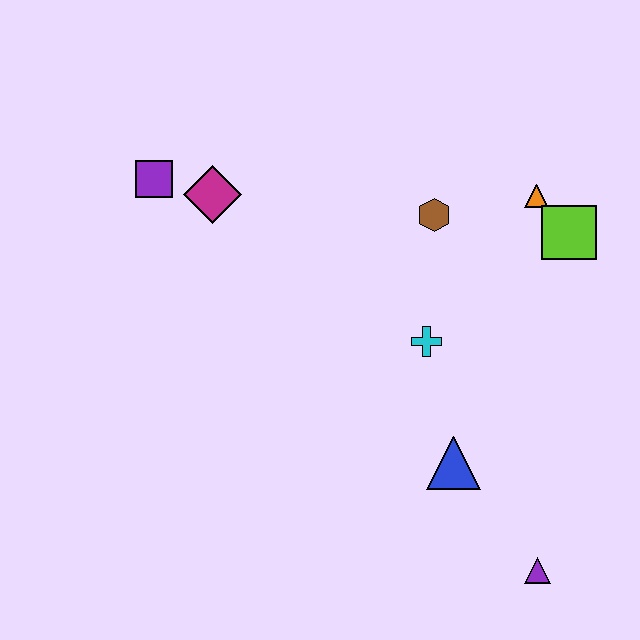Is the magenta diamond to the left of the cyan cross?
Yes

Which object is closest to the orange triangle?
The lime square is closest to the orange triangle.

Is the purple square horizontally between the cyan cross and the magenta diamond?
No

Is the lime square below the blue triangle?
No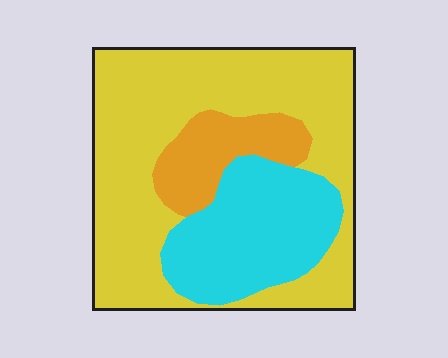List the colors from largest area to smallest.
From largest to smallest: yellow, cyan, orange.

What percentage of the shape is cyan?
Cyan takes up between a quarter and a half of the shape.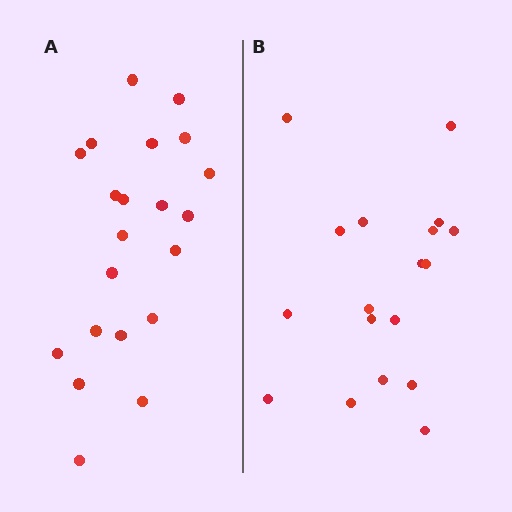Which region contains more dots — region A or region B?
Region A (the left region) has more dots.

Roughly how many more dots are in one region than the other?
Region A has just a few more — roughly 2 or 3 more dots than region B.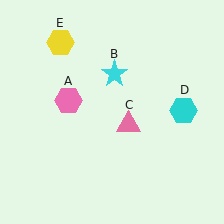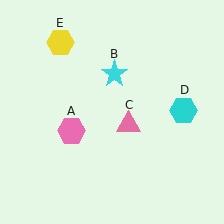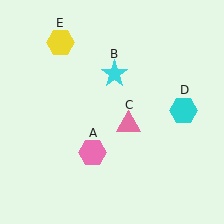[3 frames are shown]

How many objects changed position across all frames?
1 object changed position: pink hexagon (object A).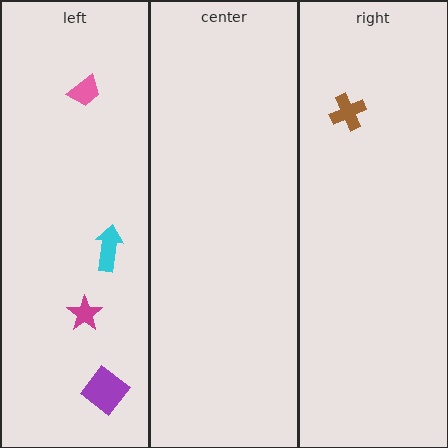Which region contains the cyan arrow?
The left region.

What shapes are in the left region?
The purple diamond, the pink trapezoid, the cyan arrow, the magenta star.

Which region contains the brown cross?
The right region.